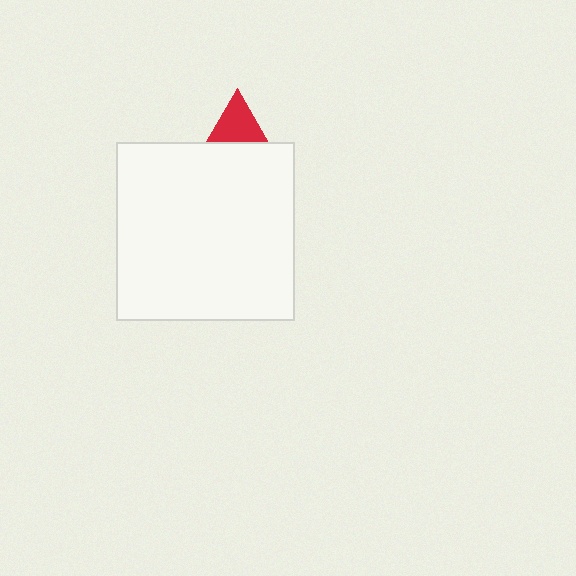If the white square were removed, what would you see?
You would see the complete red triangle.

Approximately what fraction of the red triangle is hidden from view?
Roughly 70% of the red triangle is hidden behind the white square.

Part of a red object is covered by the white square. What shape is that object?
It is a triangle.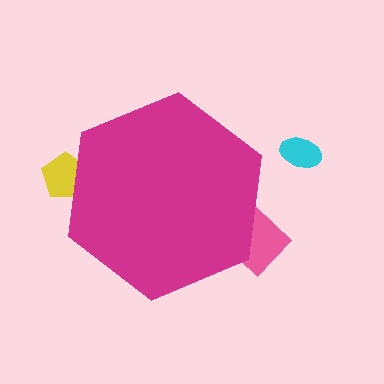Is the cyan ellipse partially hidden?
No, the cyan ellipse is fully visible.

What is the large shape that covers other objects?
A magenta hexagon.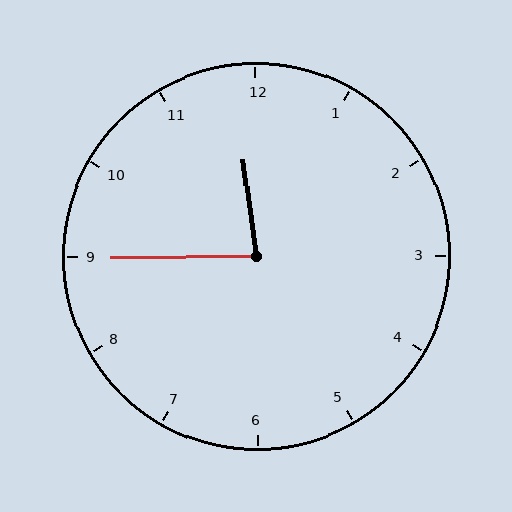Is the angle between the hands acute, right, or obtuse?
It is acute.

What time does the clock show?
11:45.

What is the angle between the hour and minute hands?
Approximately 82 degrees.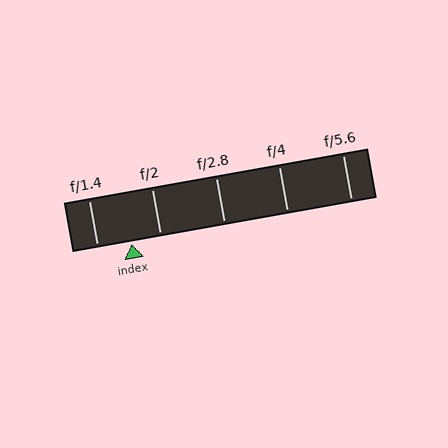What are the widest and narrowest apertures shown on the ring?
The widest aperture shown is f/1.4 and the narrowest is f/5.6.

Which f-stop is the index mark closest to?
The index mark is closest to f/2.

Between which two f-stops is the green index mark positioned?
The index mark is between f/1.4 and f/2.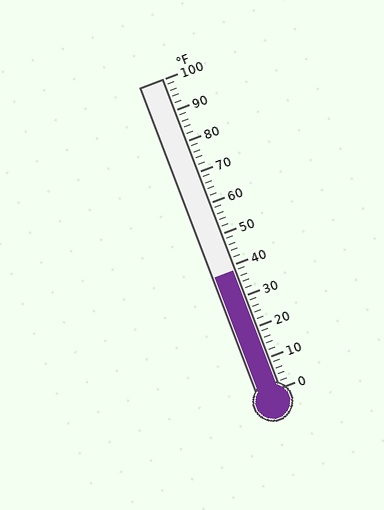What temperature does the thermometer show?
The thermometer shows approximately 38°F.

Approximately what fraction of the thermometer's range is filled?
The thermometer is filled to approximately 40% of its range.